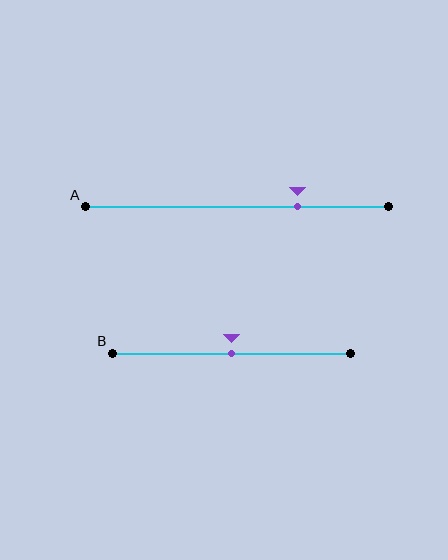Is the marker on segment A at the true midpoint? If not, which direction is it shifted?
No, the marker on segment A is shifted to the right by about 20% of the segment length.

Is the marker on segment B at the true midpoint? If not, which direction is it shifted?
Yes, the marker on segment B is at the true midpoint.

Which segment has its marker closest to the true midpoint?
Segment B has its marker closest to the true midpoint.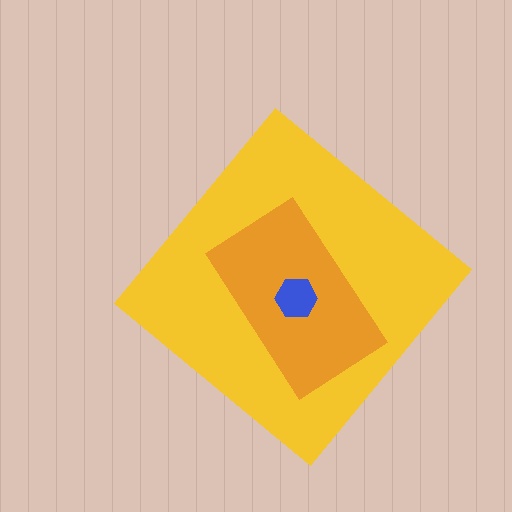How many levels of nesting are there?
3.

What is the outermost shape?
The yellow diamond.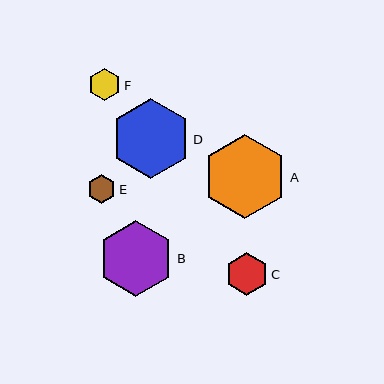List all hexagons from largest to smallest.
From largest to smallest: A, D, B, C, F, E.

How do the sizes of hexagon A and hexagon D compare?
Hexagon A and hexagon D are approximately the same size.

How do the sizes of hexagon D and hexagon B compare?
Hexagon D and hexagon B are approximately the same size.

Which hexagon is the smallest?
Hexagon E is the smallest with a size of approximately 29 pixels.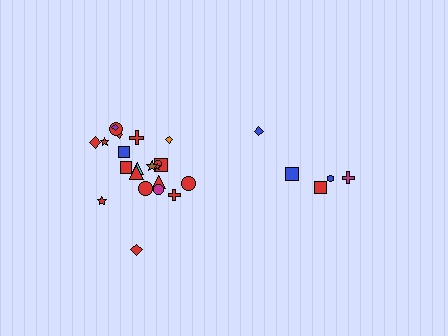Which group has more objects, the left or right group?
The left group.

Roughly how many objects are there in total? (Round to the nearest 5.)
Roughly 25 objects in total.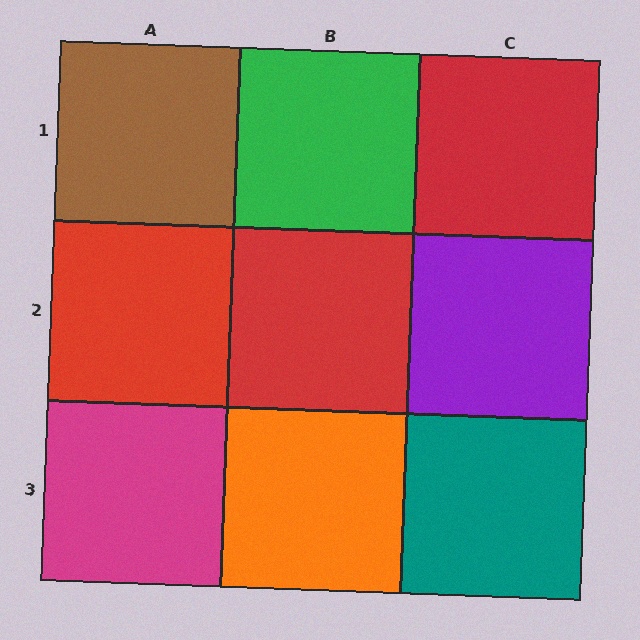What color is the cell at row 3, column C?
Teal.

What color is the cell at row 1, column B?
Green.